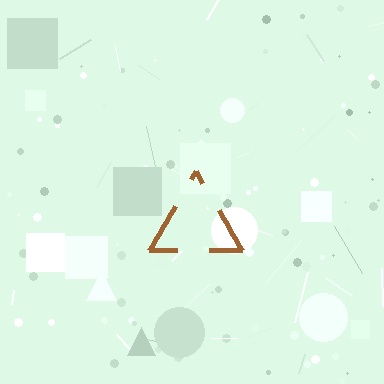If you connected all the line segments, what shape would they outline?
They would outline a triangle.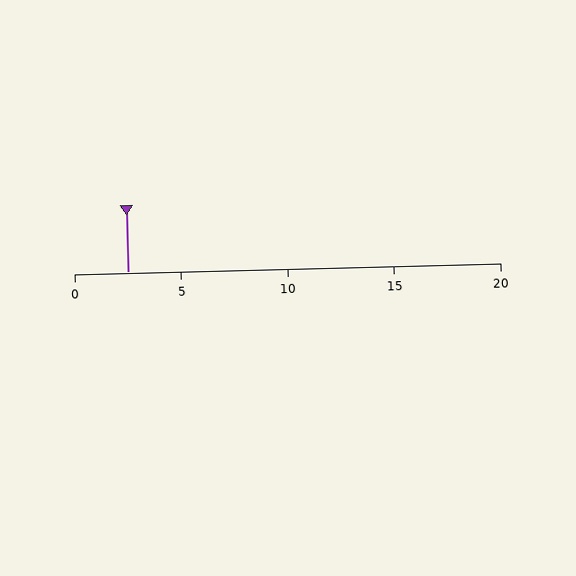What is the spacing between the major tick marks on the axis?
The major ticks are spaced 5 apart.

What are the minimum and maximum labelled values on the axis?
The axis runs from 0 to 20.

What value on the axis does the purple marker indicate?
The marker indicates approximately 2.5.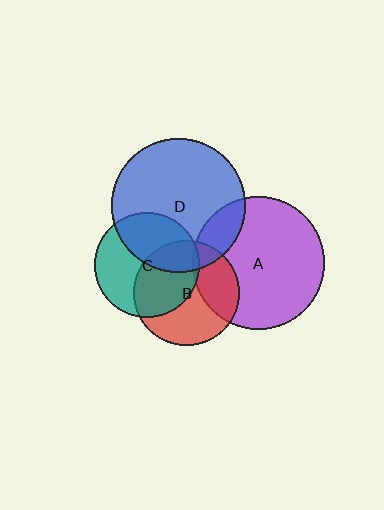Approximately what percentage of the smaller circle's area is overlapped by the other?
Approximately 20%.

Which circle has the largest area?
Circle D (blue).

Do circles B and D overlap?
Yes.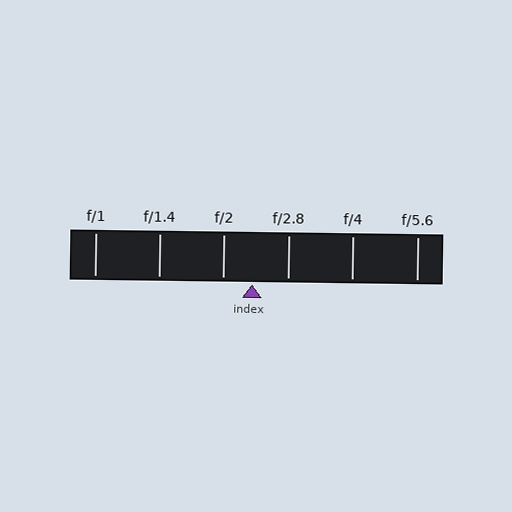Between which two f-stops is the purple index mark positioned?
The index mark is between f/2 and f/2.8.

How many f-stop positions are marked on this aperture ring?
There are 6 f-stop positions marked.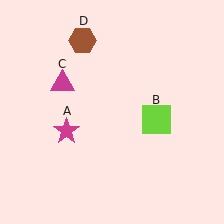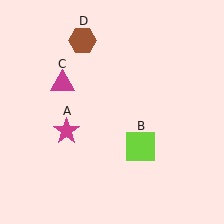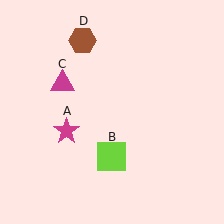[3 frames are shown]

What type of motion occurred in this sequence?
The lime square (object B) rotated clockwise around the center of the scene.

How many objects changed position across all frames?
1 object changed position: lime square (object B).